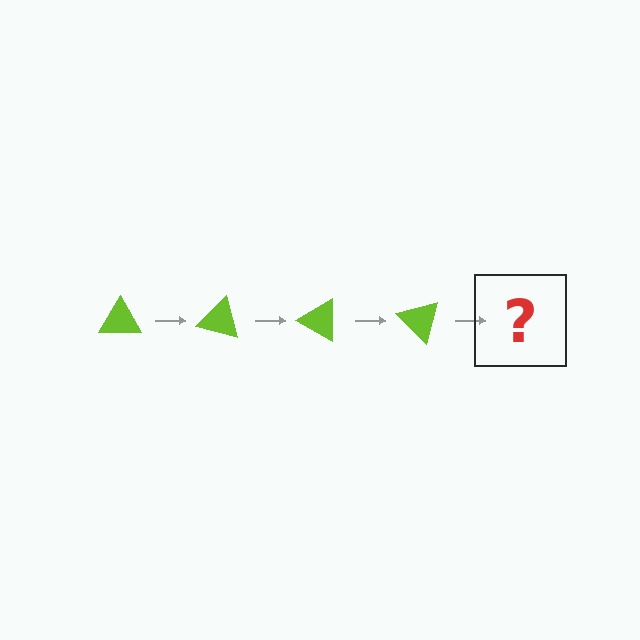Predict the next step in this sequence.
The next step is a lime triangle rotated 60 degrees.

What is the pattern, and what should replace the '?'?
The pattern is that the triangle rotates 15 degrees each step. The '?' should be a lime triangle rotated 60 degrees.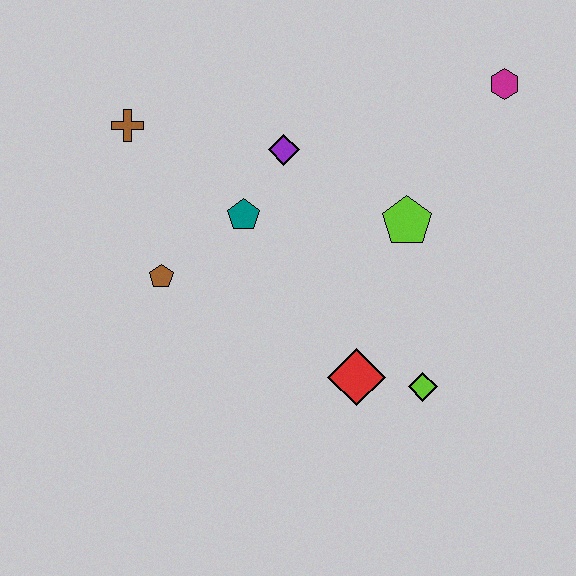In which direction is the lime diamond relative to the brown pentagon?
The lime diamond is to the right of the brown pentagon.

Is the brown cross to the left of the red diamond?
Yes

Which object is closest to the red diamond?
The lime diamond is closest to the red diamond.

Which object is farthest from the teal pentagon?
The magenta hexagon is farthest from the teal pentagon.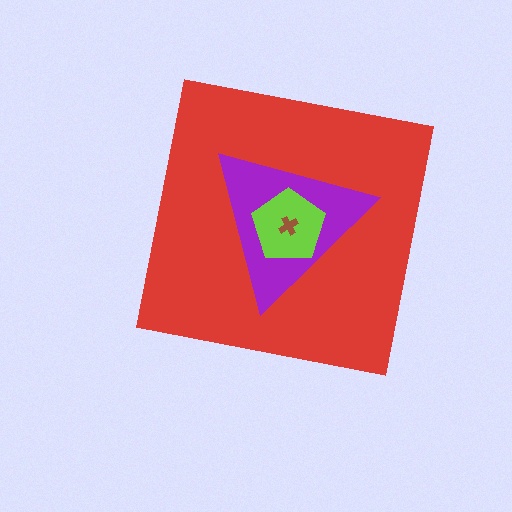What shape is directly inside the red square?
The purple triangle.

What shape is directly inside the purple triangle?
The lime pentagon.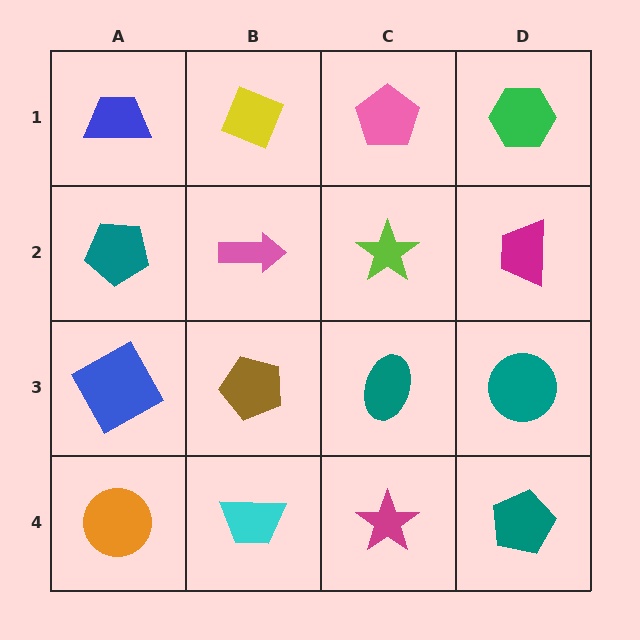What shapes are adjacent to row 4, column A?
A blue square (row 3, column A), a cyan trapezoid (row 4, column B).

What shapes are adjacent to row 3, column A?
A teal pentagon (row 2, column A), an orange circle (row 4, column A), a brown pentagon (row 3, column B).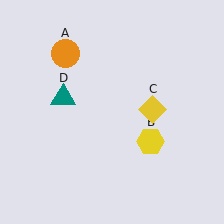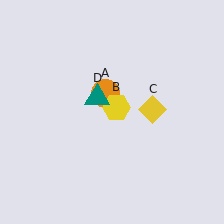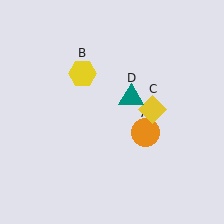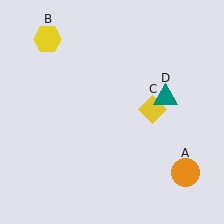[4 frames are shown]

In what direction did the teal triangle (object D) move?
The teal triangle (object D) moved right.